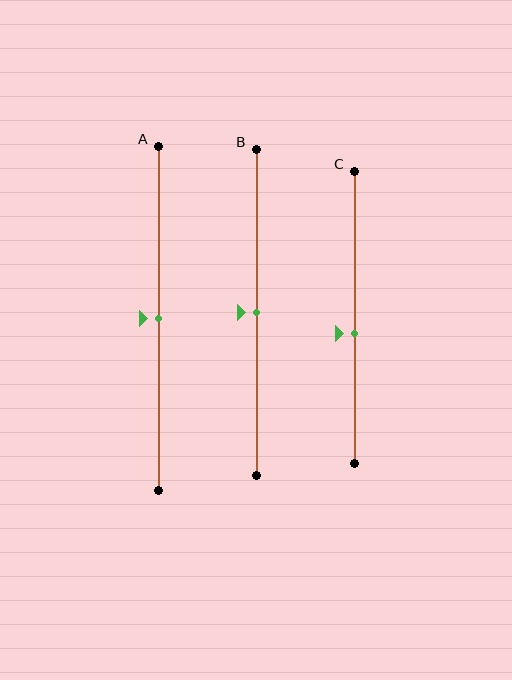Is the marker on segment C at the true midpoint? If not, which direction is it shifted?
No, the marker on segment C is shifted downward by about 6% of the segment length.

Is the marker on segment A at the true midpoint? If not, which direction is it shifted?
Yes, the marker on segment A is at the true midpoint.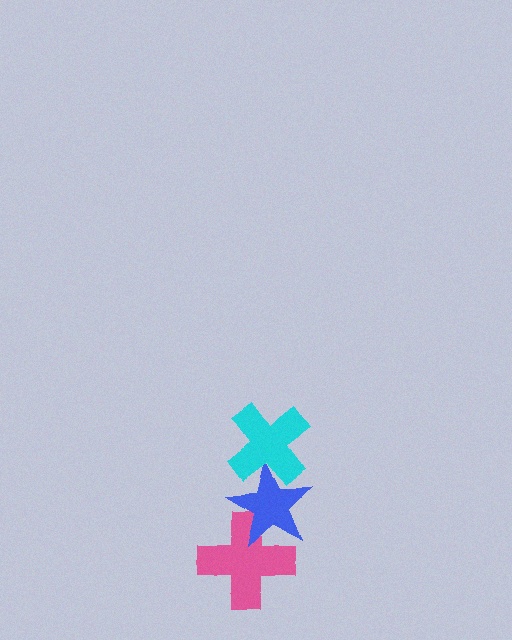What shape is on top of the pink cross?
The blue star is on top of the pink cross.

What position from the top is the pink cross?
The pink cross is 3rd from the top.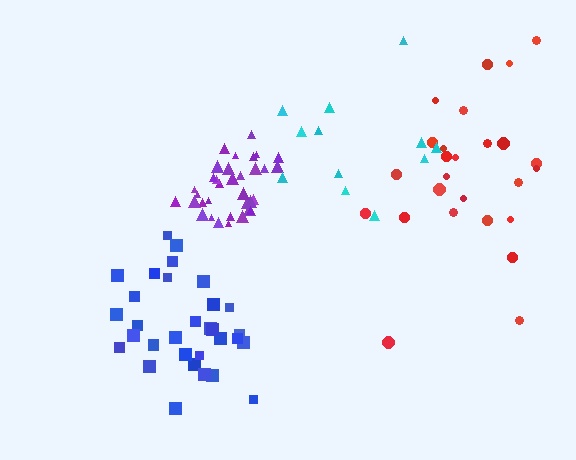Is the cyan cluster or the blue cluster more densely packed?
Blue.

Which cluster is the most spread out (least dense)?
Cyan.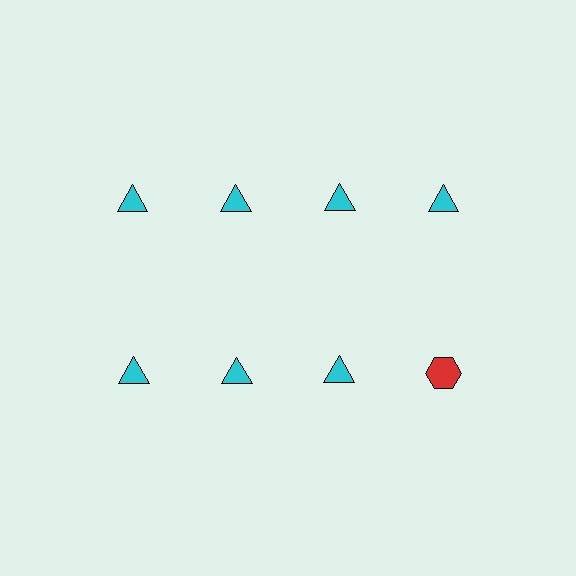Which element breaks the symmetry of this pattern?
The red hexagon in the second row, second from right column breaks the symmetry. All other shapes are cyan triangles.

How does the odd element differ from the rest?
It differs in both color (red instead of cyan) and shape (hexagon instead of triangle).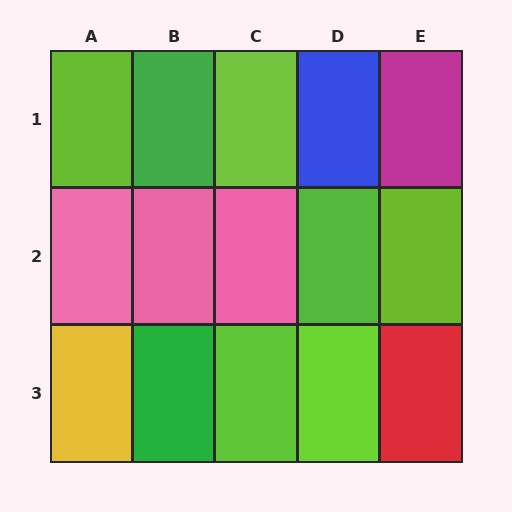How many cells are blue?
1 cell is blue.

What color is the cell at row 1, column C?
Lime.